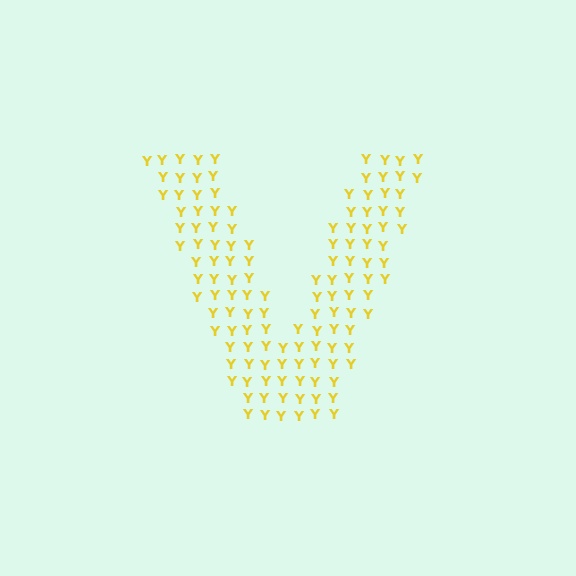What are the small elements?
The small elements are letter Y's.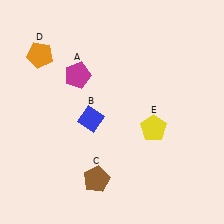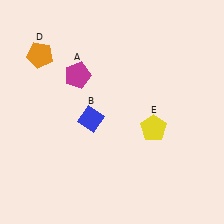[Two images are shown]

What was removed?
The brown pentagon (C) was removed in Image 2.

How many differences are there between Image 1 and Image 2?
There is 1 difference between the two images.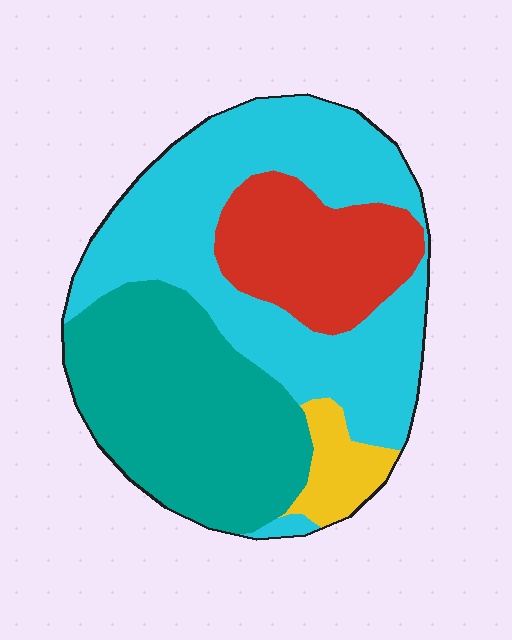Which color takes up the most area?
Cyan, at roughly 45%.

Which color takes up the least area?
Yellow, at roughly 5%.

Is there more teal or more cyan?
Cyan.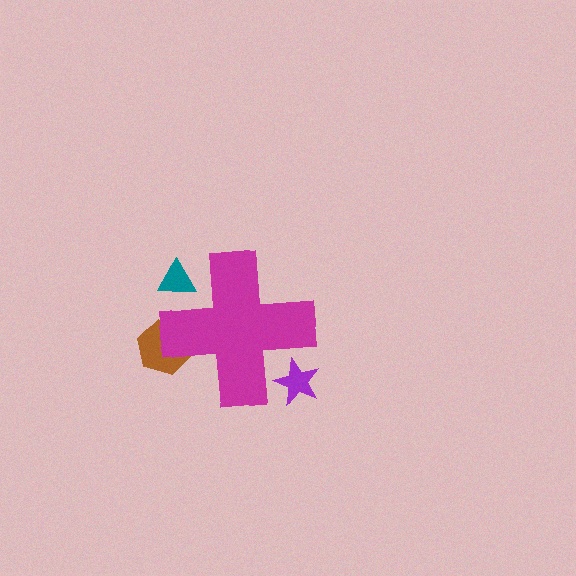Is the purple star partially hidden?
Yes, the purple star is partially hidden behind the magenta cross.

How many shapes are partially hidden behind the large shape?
3 shapes are partially hidden.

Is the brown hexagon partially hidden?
Yes, the brown hexagon is partially hidden behind the magenta cross.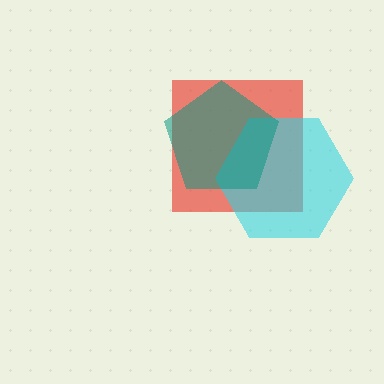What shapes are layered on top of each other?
The layered shapes are: a red square, a cyan hexagon, a teal pentagon.